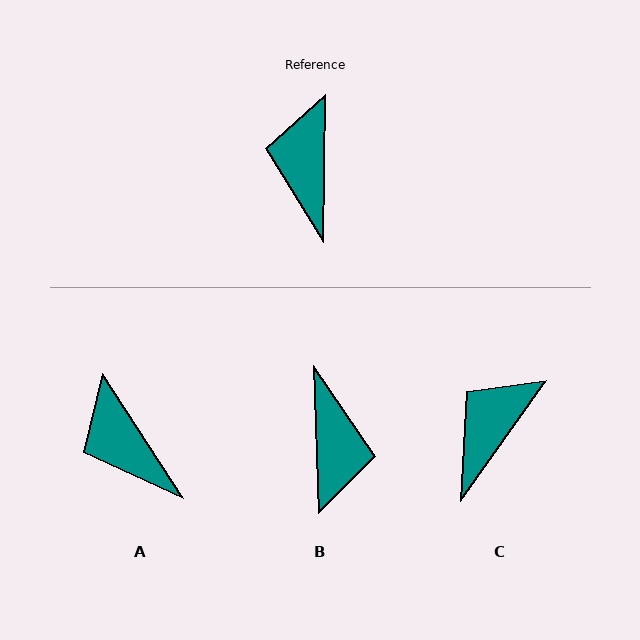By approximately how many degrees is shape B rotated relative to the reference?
Approximately 178 degrees clockwise.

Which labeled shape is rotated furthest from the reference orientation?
B, about 178 degrees away.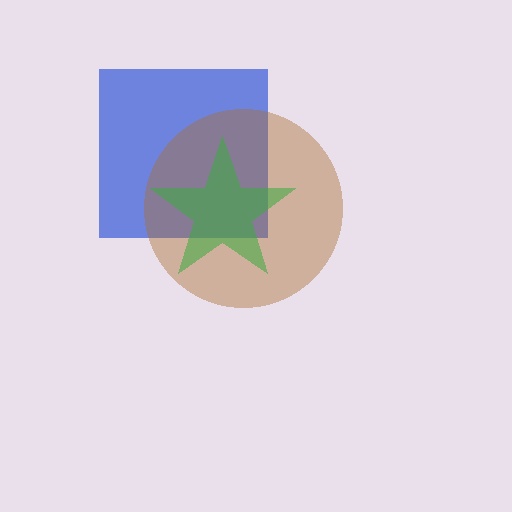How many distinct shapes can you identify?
There are 3 distinct shapes: a blue square, a brown circle, a green star.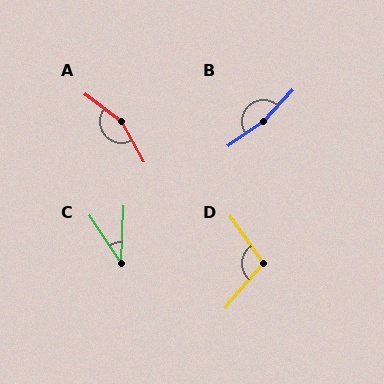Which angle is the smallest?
C, at approximately 36 degrees.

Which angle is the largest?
B, at approximately 169 degrees.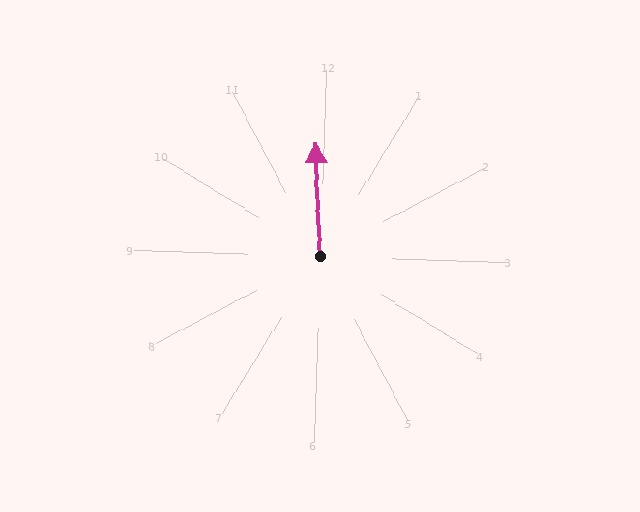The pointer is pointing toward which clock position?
Roughly 12 o'clock.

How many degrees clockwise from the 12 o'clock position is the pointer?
Approximately 356 degrees.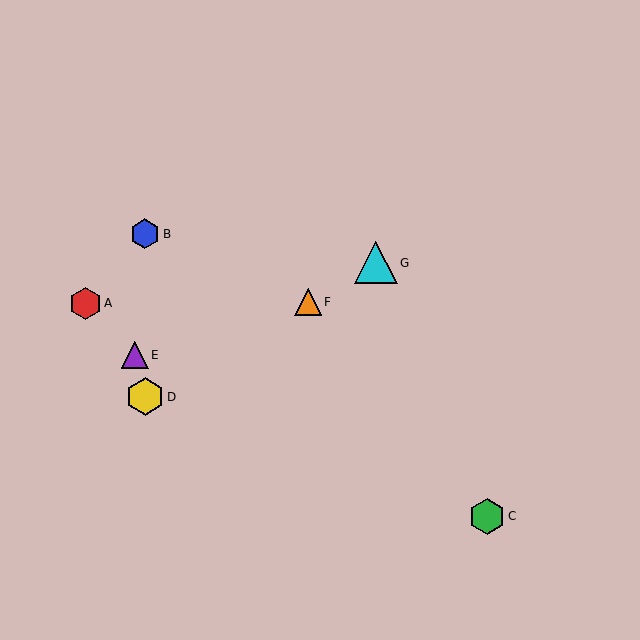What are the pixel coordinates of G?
Object G is at (376, 263).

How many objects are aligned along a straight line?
3 objects (D, F, G) are aligned along a straight line.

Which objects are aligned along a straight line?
Objects D, F, G are aligned along a straight line.